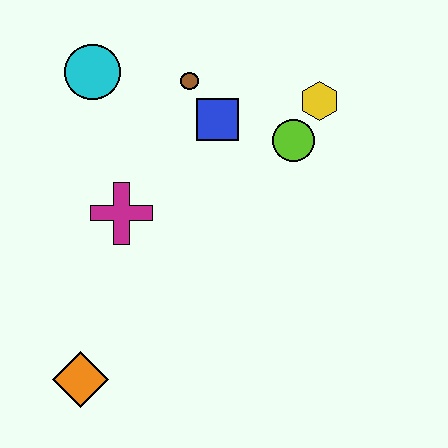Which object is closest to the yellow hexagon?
The lime circle is closest to the yellow hexagon.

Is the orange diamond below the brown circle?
Yes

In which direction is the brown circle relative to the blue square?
The brown circle is above the blue square.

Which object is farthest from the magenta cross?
The yellow hexagon is farthest from the magenta cross.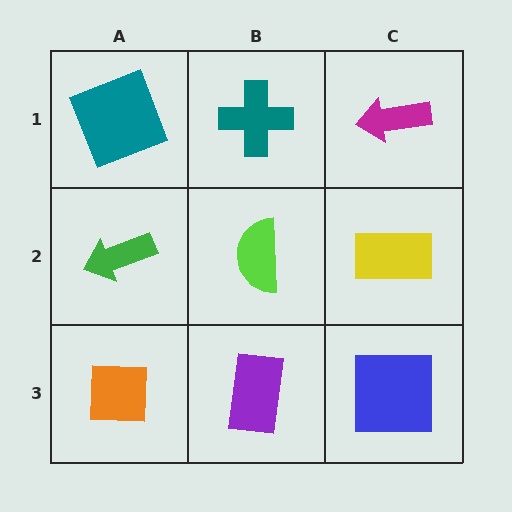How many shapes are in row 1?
3 shapes.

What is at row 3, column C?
A blue square.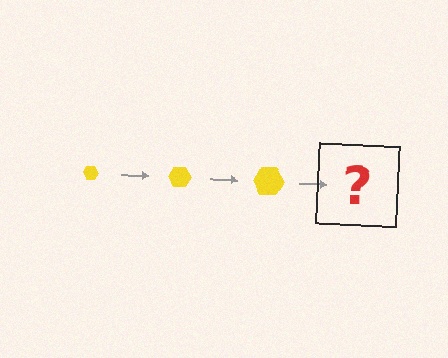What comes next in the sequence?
The next element should be a yellow hexagon, larger than the previous one.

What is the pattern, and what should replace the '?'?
The pattern is that the hexagon gets progressively larger each step. The '?' should be a yellow hexagon, larger than the previous one.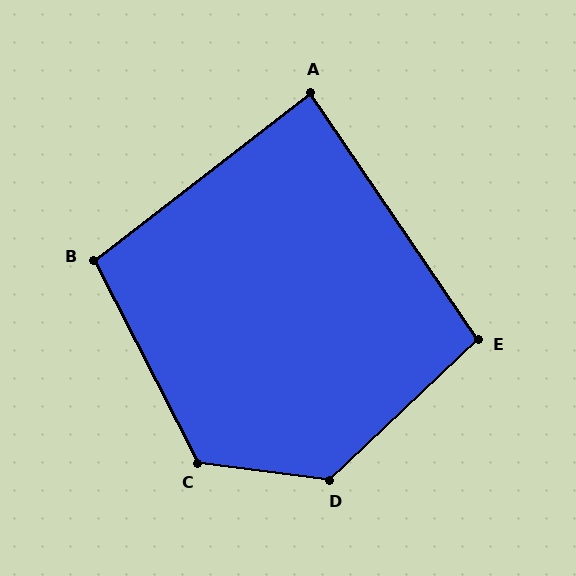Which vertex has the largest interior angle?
D, at approximately 129 degrees.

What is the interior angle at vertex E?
Approximately 99 degrees (obtuse).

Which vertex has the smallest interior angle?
A, at approximately 87 degrees.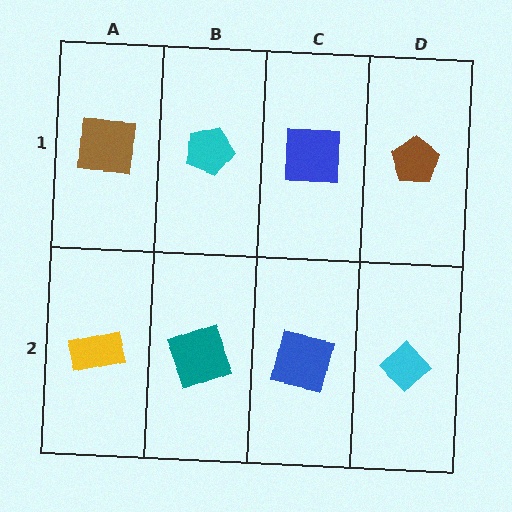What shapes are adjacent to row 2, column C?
A blue square (row 1, column C), a teal square (row 2, column B), a cyan diamond (row 2, column D).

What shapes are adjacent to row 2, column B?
A cyan pentagon (row 1, column B), a yellow rectangle (row 2, column A), a blue square (row 2, column C).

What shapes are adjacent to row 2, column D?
A brown pentagon (row 1, column D), a blue square (row 2, column C).